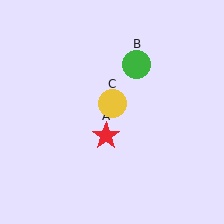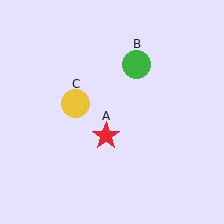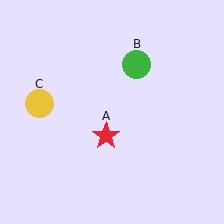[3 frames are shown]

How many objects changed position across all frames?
1 object changed position: yellow circle (object C).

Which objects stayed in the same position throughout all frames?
Red star (object A) and green circle (object B) remained stationary.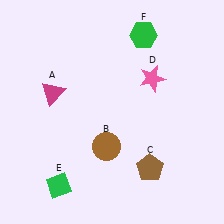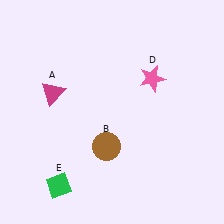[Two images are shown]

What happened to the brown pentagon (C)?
The brown pentagon (C) was removed in Image 2. It was in the bottom-right area of Image 1.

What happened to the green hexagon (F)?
The green hexagon (F) was removed in Image 2. It was in the top-right area of Image 1.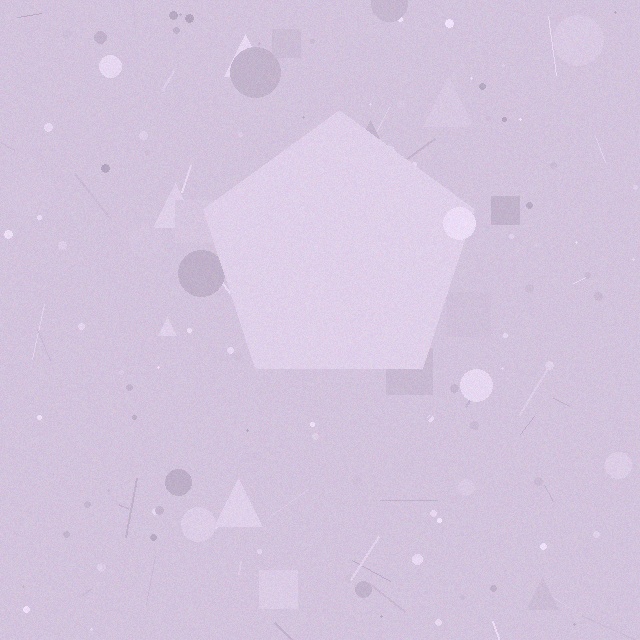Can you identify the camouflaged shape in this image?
The camouflaged shape is a pentagon.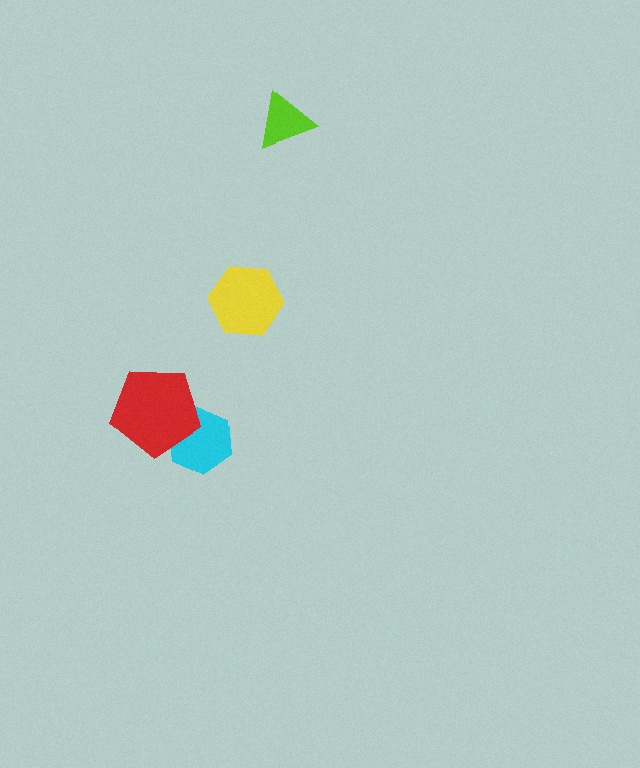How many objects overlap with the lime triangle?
0 objects overlap with the lime triangle.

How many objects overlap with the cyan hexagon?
1 object overlaps with the cyan hexagon.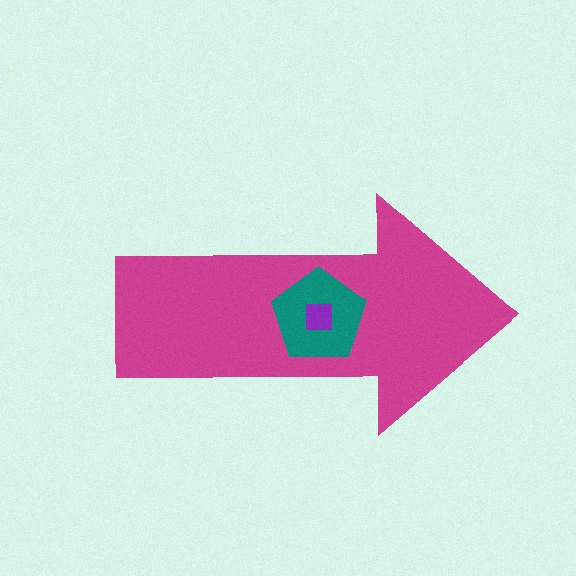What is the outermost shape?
The magenta arrow.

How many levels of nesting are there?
3.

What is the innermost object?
The purple square.